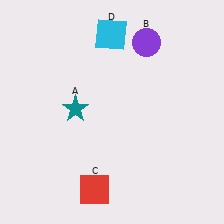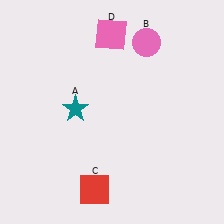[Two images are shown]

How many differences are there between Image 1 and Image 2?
There are 2 differences between the two images.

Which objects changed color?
B changed from purple to pink. D changed from cyan to pink.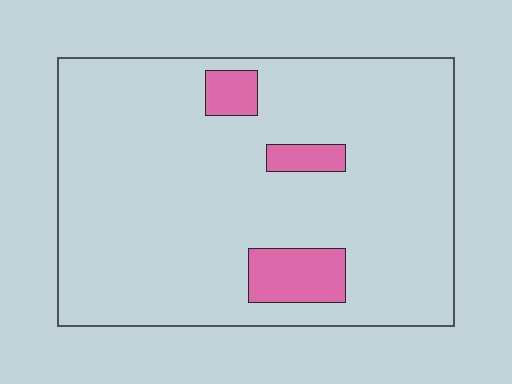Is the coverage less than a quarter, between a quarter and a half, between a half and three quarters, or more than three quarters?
Less than a quarter.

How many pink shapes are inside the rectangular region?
3.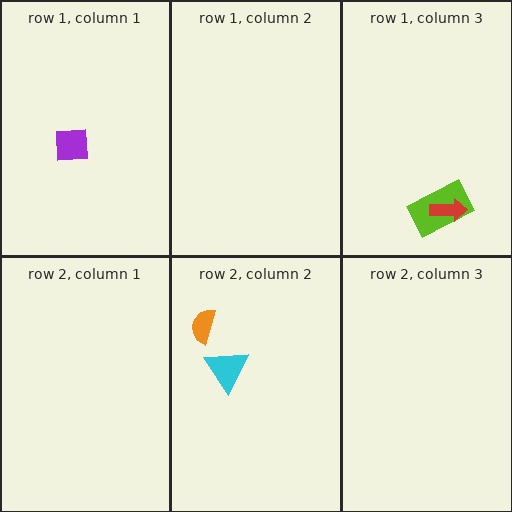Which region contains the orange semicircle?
The row 2, column 2 region.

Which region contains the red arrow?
The row 1, column 3 region.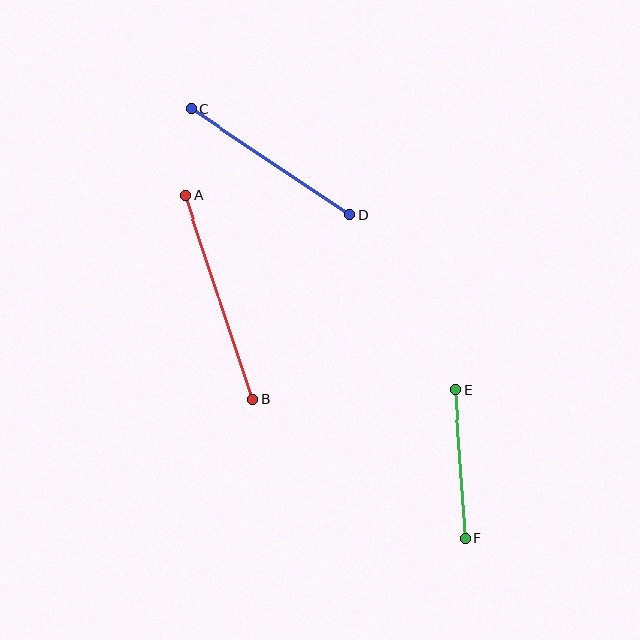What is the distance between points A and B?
The distance is approximately 214 pixels.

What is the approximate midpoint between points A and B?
The midpoint is at approximately (219, 297) pixels.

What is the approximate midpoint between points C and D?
The midpoint is at approximately (270, 162) pixels.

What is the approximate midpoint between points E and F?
The midpoint is at approximately (460, 464) pixels.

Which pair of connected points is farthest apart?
Points A and B are farthest apart.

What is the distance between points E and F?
The distance is approximately 149 pixels.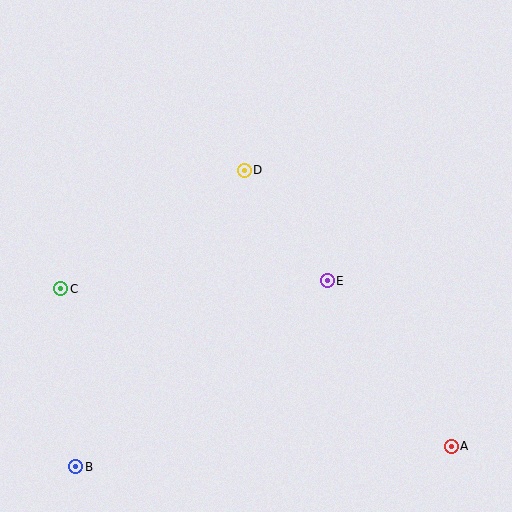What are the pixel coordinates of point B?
Point B is at (76, 467).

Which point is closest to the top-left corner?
Point C is closest to the top-left corner.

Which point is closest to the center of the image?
Point E at (327, 281) is closest to the center.